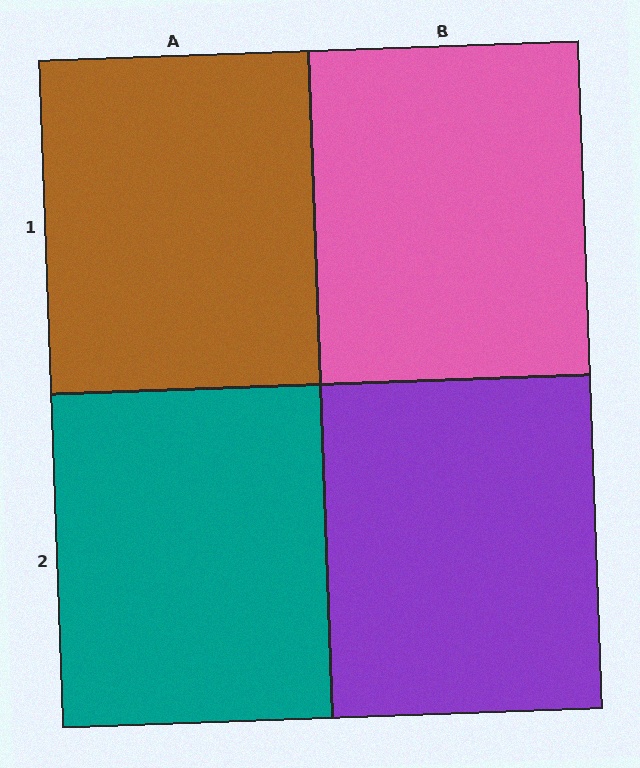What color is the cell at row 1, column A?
Brown.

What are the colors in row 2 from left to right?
Teal, purple.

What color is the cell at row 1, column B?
Pink.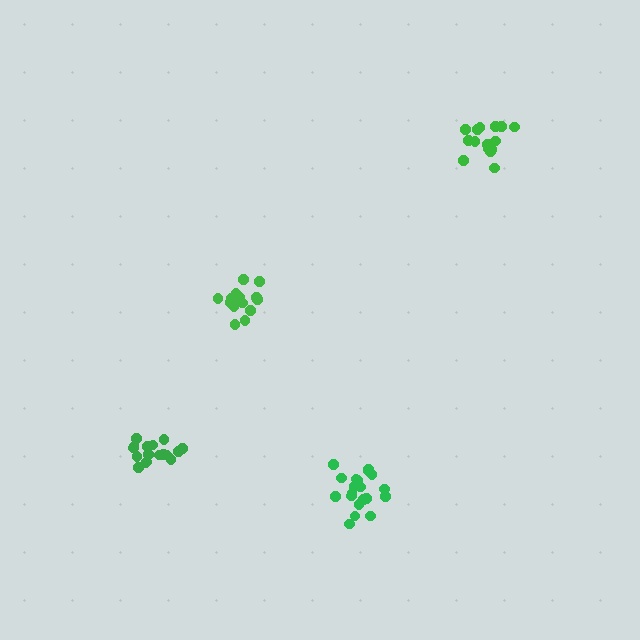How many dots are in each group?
Group 1: 16 dots, Group 2: 15 dots, Group 3: 19 dots, Group 4: 20 dots (70 total).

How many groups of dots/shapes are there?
There are 4 groups.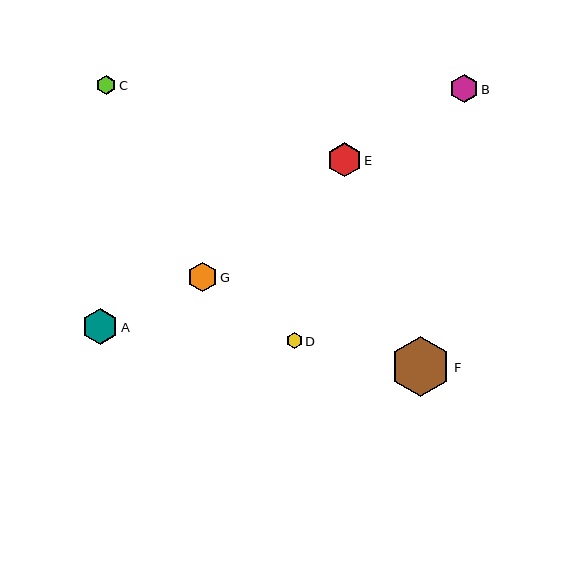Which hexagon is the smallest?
Hexagon D is the smallest with a size of approximately 16 pixels.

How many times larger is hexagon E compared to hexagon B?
Hexagon E is approximately 1.2 times the size of hexagon B.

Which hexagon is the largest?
Hexagon F is the largest with a size of approximately 60 pixels.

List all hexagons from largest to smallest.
From largest to smallest: F, A, E, G, B, C, D.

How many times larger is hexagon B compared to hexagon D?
Hexagon B is approximately 1.8 times the size of hexagon D.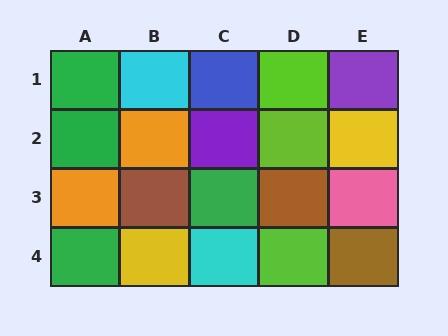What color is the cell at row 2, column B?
Orange.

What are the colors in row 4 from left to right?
Green, yellow, cyan, lime, brown.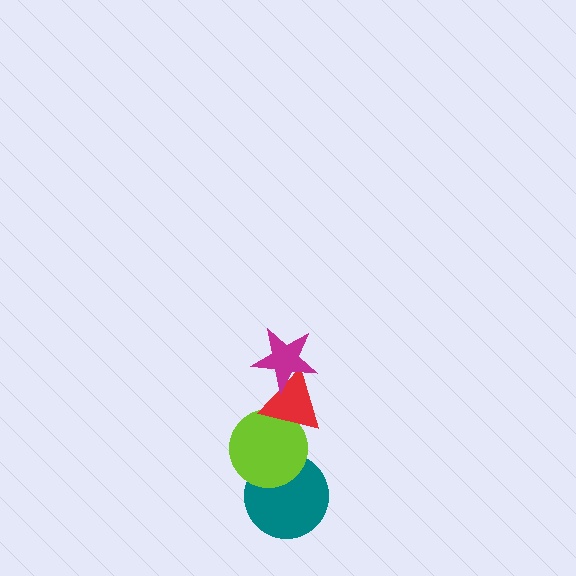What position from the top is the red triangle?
The red triangle is 2nd from the top.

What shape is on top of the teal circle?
The lime circle is on top of the teal circle.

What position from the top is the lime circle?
The lime circle is 3rd from the top.